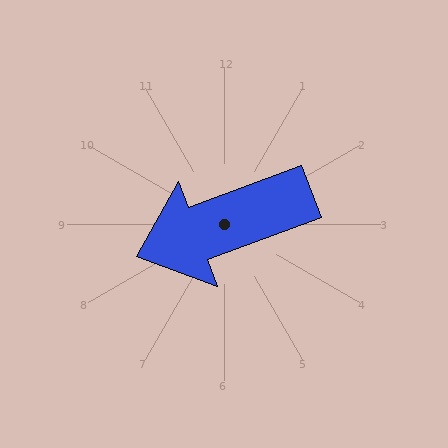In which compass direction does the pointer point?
West.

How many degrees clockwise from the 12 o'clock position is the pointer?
Approximately 250 degrees.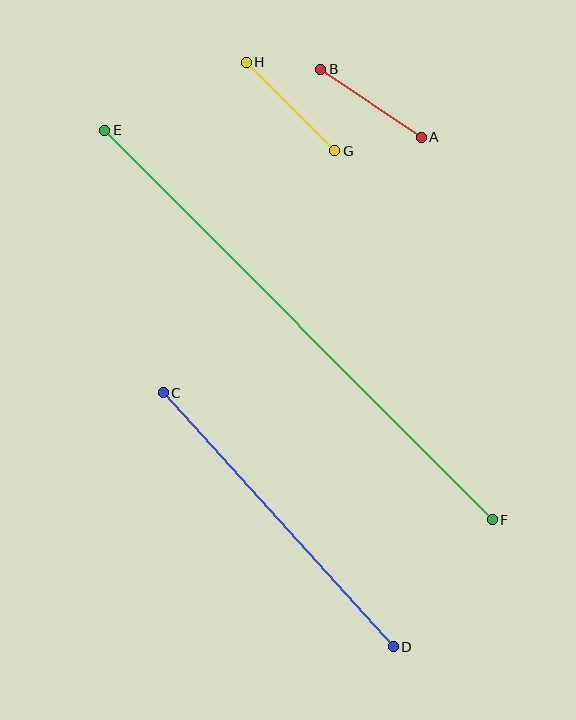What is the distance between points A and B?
The distance is approximately 122 pixels.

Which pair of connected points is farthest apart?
Points E and F are farthest apart.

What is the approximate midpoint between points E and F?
The midpoint is at approximately (298, 325) pixels.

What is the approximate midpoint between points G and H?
The midpoint is at approximately (291, 106) pixels.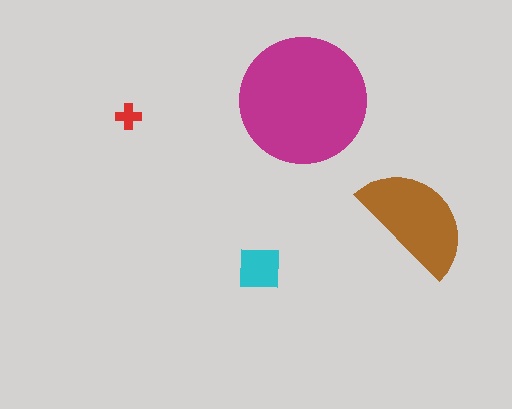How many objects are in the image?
There are 4 objects in the image.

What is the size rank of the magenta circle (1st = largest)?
1st.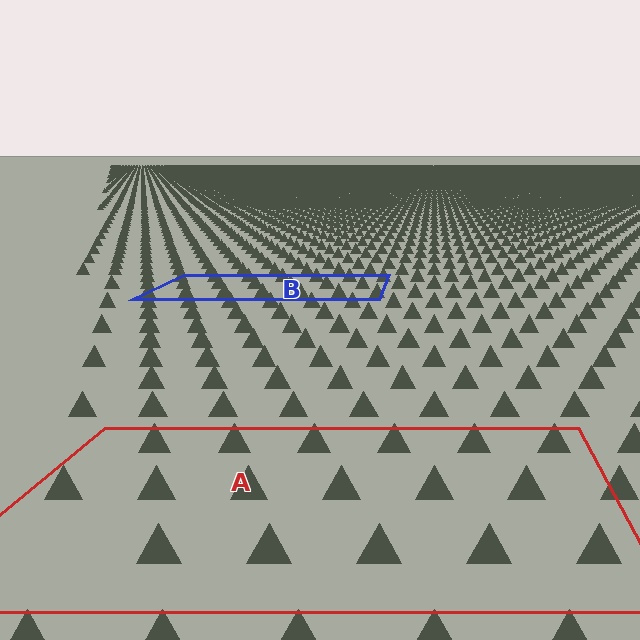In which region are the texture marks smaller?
The texture marks are smaller in region B, because it is farther away.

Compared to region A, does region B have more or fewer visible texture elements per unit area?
Region B has more texture elements per unit area — they are packed more densely because it is farther away.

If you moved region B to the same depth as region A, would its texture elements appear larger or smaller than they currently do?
They would appear larger. At a closer depth, the same texture elements are projected at a bigger on-screen size.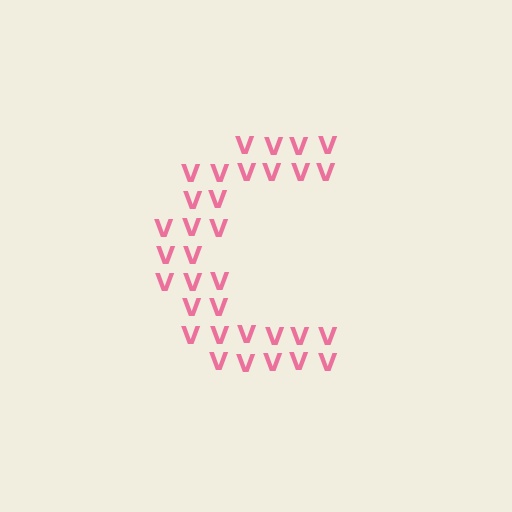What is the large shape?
The large shape is the letter C.